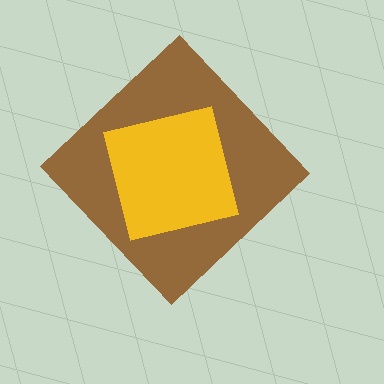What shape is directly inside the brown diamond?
The yellow square.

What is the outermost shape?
The brown diamond.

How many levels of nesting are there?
2.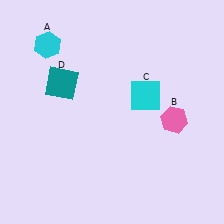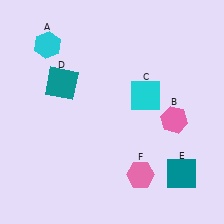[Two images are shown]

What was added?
A teal square (E), a pink hexagon (F) were added in Image 2.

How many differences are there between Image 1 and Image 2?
There are 2 differences between the two images.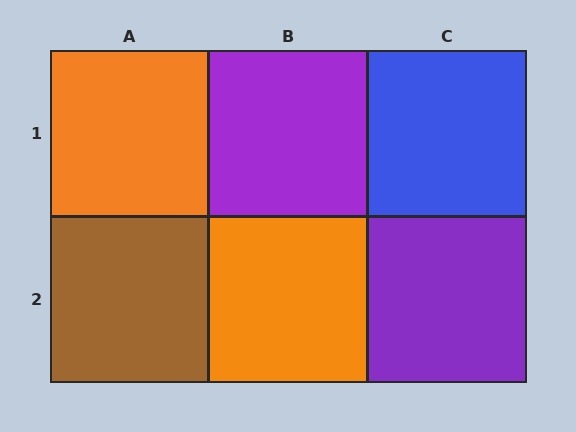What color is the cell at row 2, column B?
Orange.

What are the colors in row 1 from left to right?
Orange, purple, blue.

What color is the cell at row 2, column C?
Purple.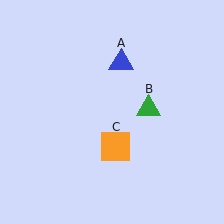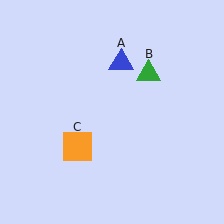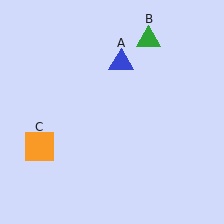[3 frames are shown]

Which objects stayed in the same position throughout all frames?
Blue triangle (object A) remained stationary.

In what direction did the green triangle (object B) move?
The green triangle (object B) moved up.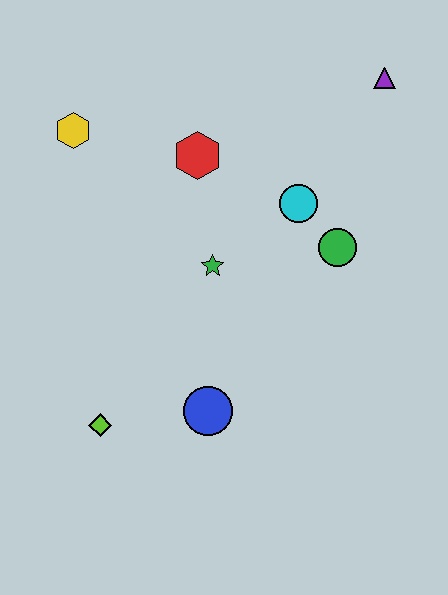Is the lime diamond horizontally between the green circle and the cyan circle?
No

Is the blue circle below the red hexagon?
Yes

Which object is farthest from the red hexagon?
The lime diamond is farthest from the red hexagon.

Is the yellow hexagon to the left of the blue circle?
Yes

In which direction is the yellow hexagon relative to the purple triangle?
The yellow hexagon is to the left of the purple triangle.